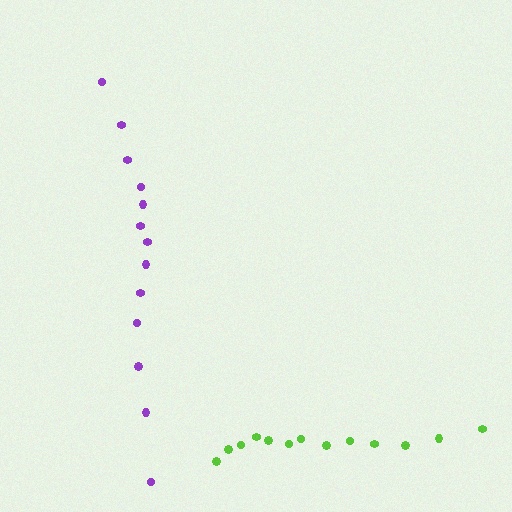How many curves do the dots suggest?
There are 2 distinct paths.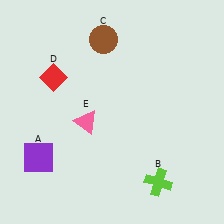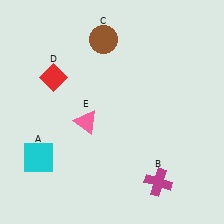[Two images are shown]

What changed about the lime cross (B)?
In Image 1, B is lime. In Image 2, it changed to magenta.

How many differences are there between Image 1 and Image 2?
There are 2 differences between the two images.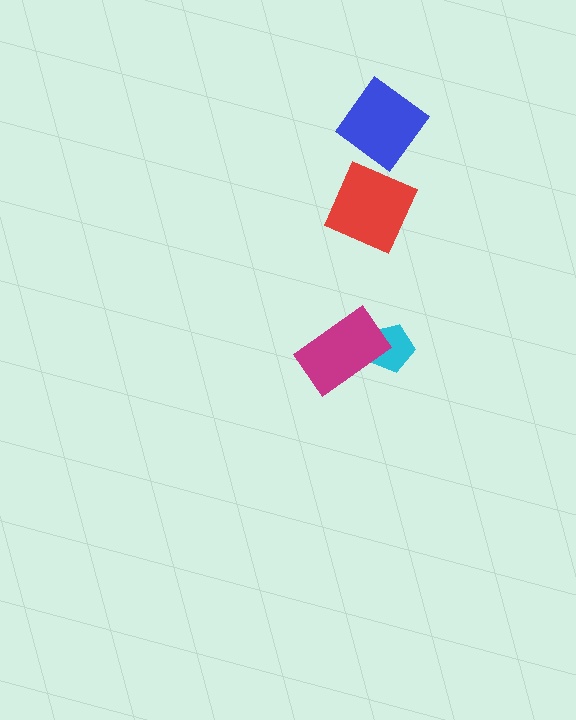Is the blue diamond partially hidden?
No, no other shape covers it.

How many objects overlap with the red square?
0 objects overlap with the red square.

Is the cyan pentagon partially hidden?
Yes, it is partially covered by another shape.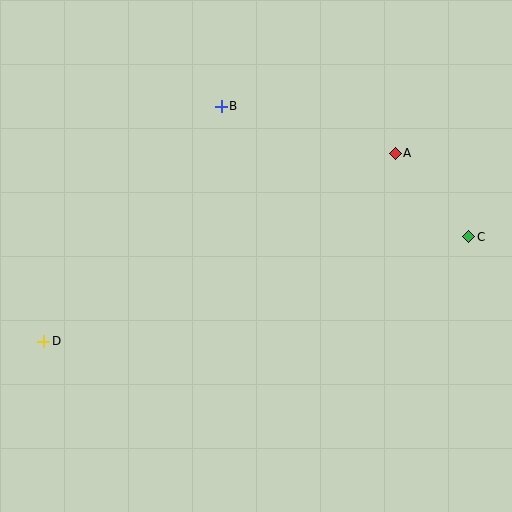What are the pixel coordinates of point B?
Point B is at (221, 106).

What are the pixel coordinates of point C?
Point C is at (469, 237).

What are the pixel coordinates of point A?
Point A is at (395, 153).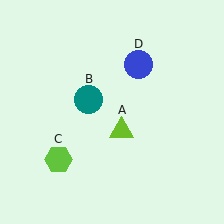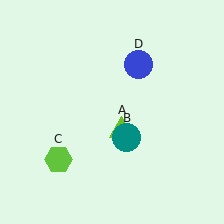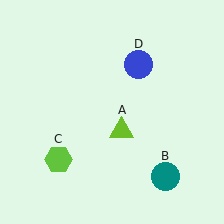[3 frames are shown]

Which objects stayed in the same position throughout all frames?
Lime triangle (object A) and lime hexagon (object C) and blue circle (object D) remained stationary.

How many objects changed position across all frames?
1 object changed position: teal circle (object B).